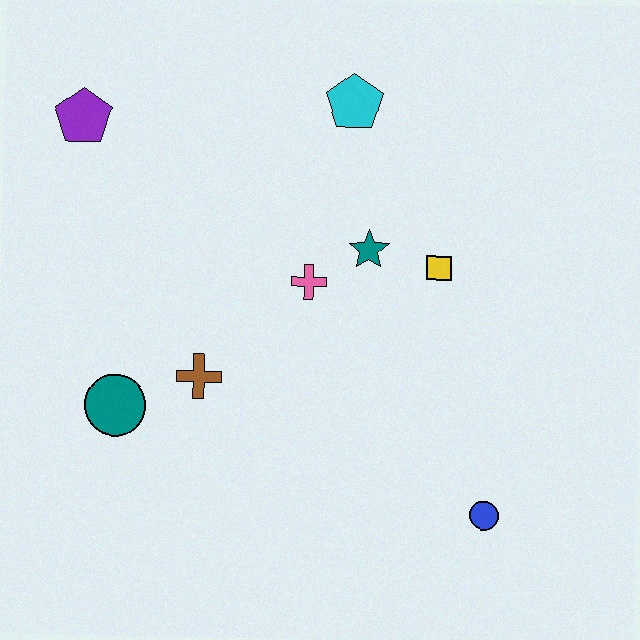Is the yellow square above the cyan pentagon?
No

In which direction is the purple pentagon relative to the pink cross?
The purple pentagon is to the left of the pink cross.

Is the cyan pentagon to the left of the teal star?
Yes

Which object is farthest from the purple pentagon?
The blue circle is farthest from the purple pentagon.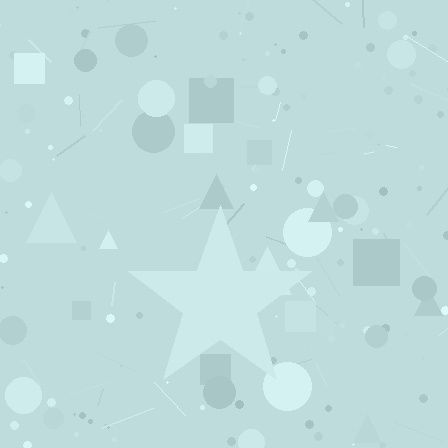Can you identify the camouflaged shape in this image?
The camouflaged shape is a star.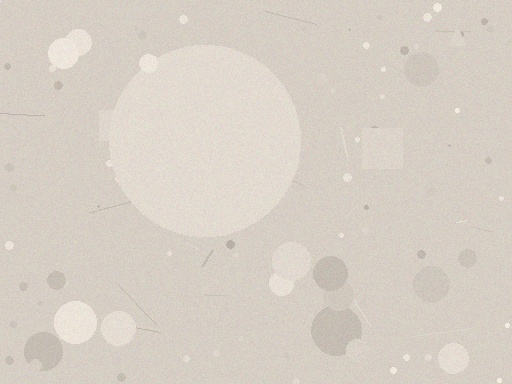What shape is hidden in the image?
A circle is hidden in the image.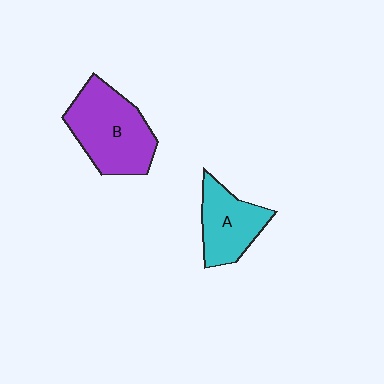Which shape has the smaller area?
Shape A (cyan).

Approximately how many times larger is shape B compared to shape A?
Approximately 1.5 times.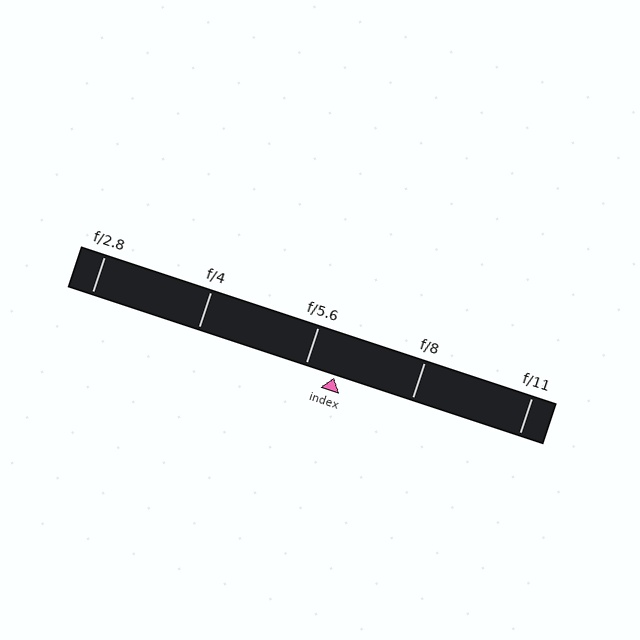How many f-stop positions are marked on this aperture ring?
There are 5 f-stop positions marked.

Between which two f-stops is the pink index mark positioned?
The index mark is between f/5.6 and f/8.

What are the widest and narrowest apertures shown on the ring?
The widest aperture shown is f/2.8 and the narrowest is f/11.